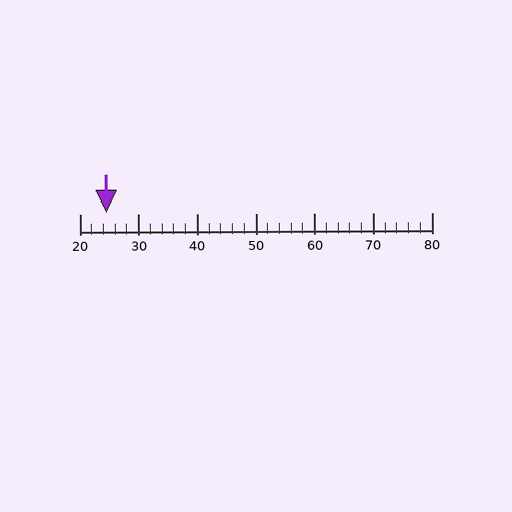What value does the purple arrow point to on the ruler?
The purple arrow points to approximately 24.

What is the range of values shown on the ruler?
The ruler shows values from 20 to 80.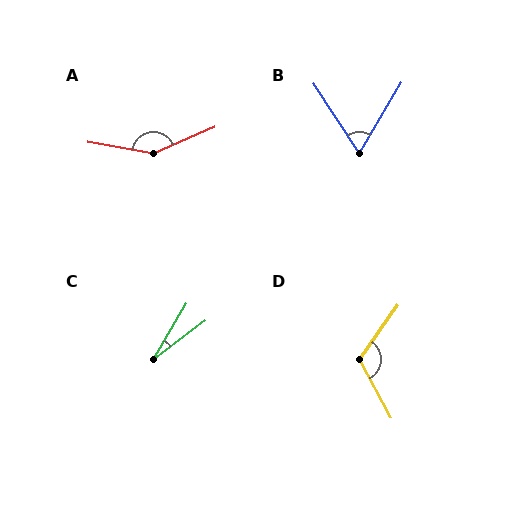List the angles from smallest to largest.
C (22°), B (64°), D (117°), A (147°).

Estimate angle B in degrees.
Approximately 64 degrees.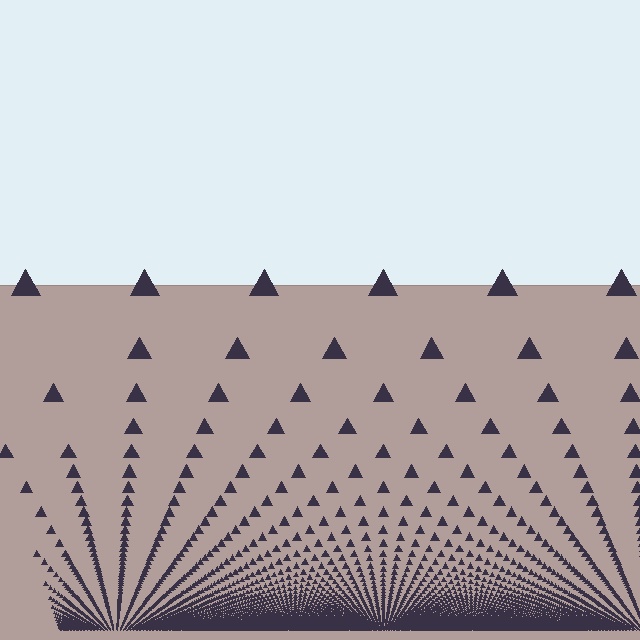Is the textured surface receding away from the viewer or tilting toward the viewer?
The surface appears to tilt toward the viewer. Texture elements get larger and sparser toward the top.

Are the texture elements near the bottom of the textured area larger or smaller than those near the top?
Smaller. The gradient is inverted — elements near the bottom are smaller and denser.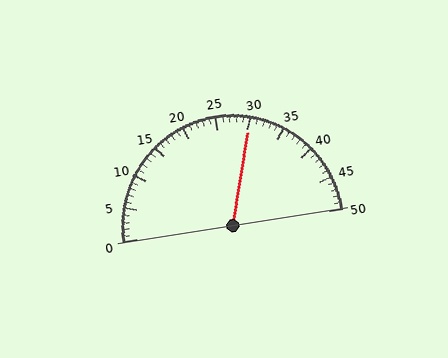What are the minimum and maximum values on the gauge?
The gauge ranges from 0 to 50.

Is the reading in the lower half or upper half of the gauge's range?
The reading is in the upper half of the range (0 to 50).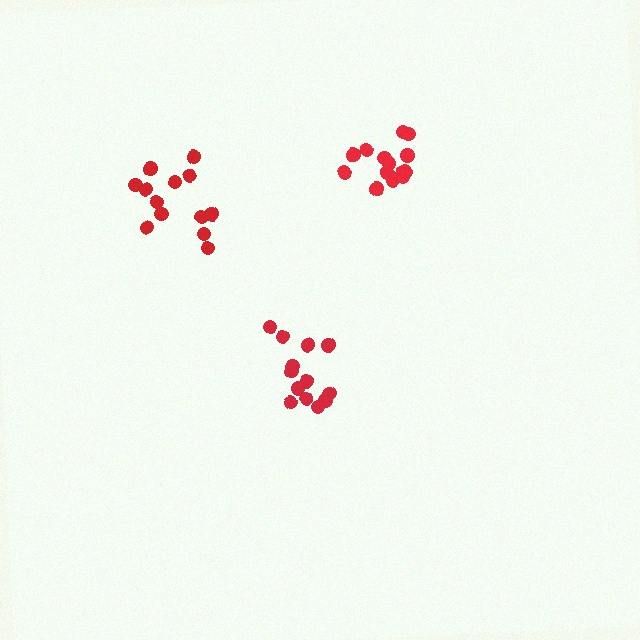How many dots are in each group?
Group 1: 13 dots, Group 2: 13 dots, Group 3: 14 dots (40 total).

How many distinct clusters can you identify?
There are 3 distinct clusters.